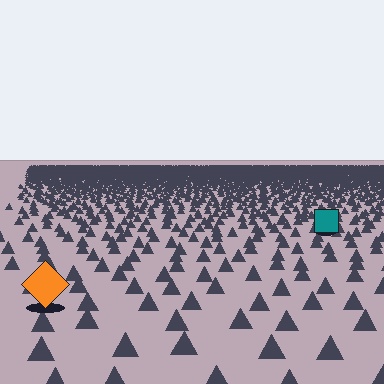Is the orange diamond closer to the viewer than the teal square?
Yes. The orange diamond is closer — you can tell from the texture gradient: the ground texture is coarser near it.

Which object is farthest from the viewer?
The teal square is farthest from the viewer. It appears smaller and the ground texture around it is denser.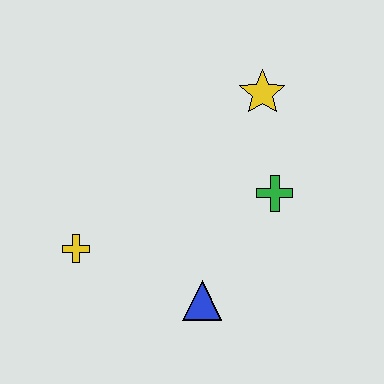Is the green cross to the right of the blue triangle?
Yes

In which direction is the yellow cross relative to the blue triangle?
The yellow cross is to the left of the blue triangle.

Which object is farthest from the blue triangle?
The yellow star is farthest from the blue triangle.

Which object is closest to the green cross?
The yellow star is closest to the green cross.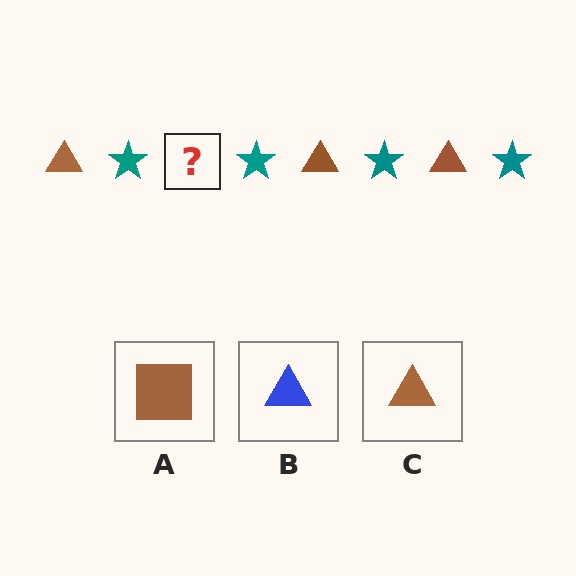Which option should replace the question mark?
Option C.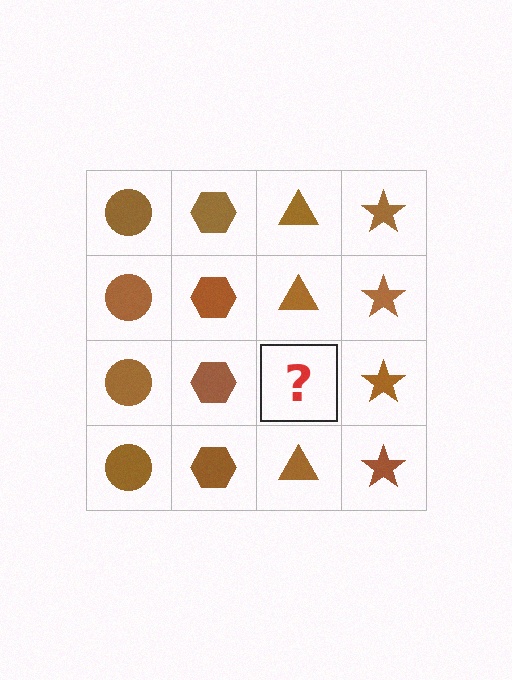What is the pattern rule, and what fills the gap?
The rule is that each column has a consistent shape. The gap should be filled with a brown triangle.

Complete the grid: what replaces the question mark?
The question mark should be replaced with a brown triangle.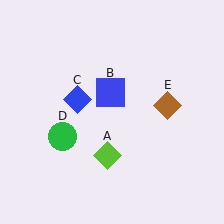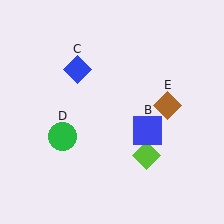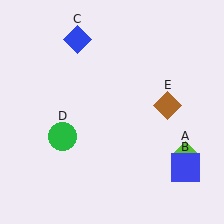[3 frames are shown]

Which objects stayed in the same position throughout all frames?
Green circle (object D) and brown diamond (object E) remained stationary.